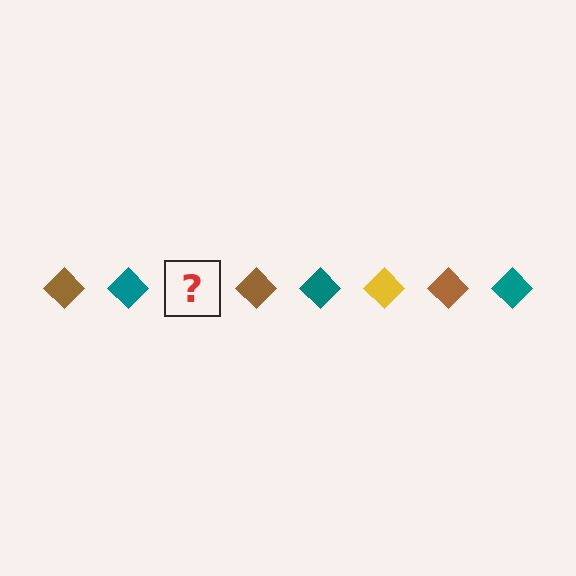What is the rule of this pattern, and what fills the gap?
The rule is that the pattern cycles through brown, teal, yellow diamonds. The gap should be filled with a yellow diamond.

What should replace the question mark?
The question mark should be replaced with a yellow diamond.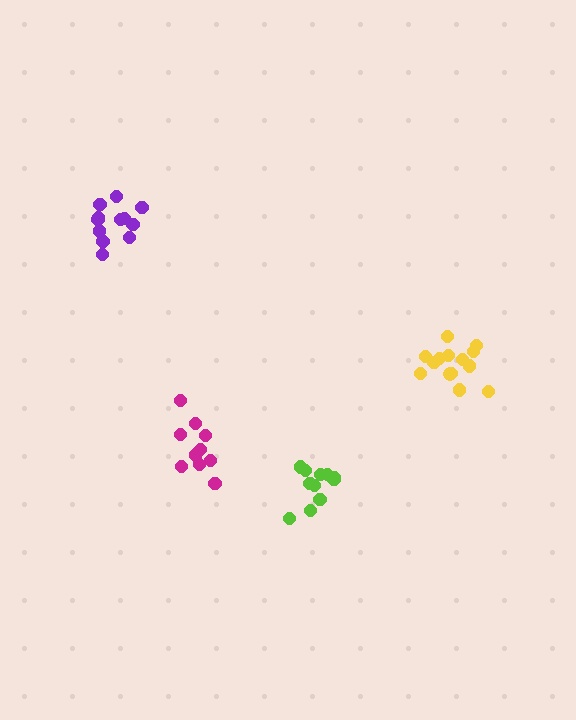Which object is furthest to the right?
The yellow cluster is rightmost.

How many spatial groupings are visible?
There are 4 spatial groupings.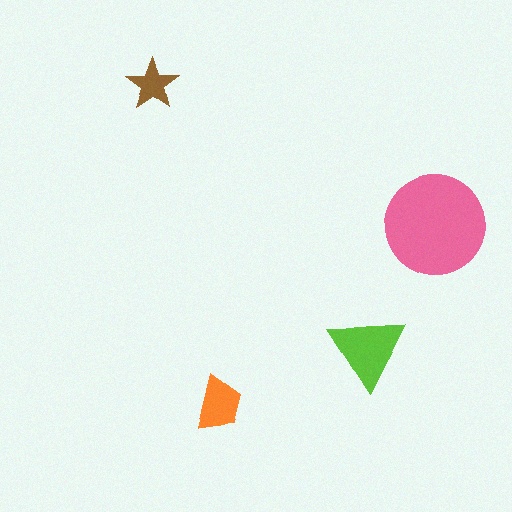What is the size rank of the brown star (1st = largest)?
4th.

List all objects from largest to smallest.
The pink circle, the lime triangle, the orange trapezoid, the brown star.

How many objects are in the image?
There are 4 objects in the image.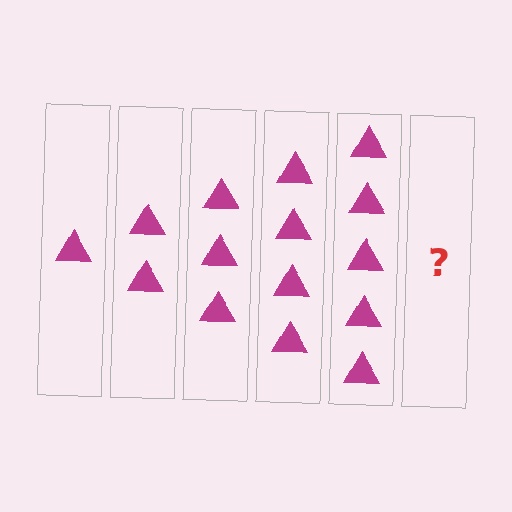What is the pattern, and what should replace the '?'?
The pattern is that each step adds one more triangle. The '?' should be 6 triangles.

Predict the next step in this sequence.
The next step is 6 triangles.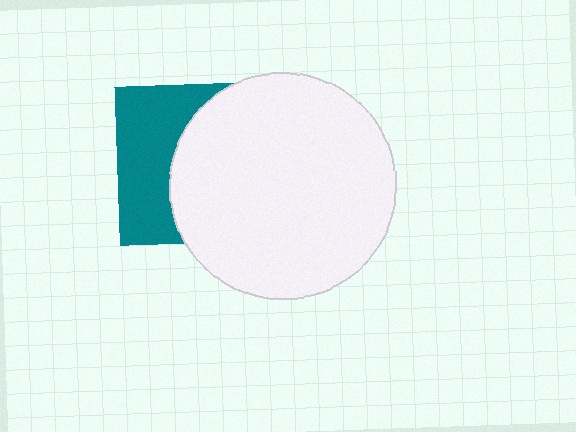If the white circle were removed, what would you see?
You would see the complete teal square.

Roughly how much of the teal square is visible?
A small part of it is visible (roughly 40%).